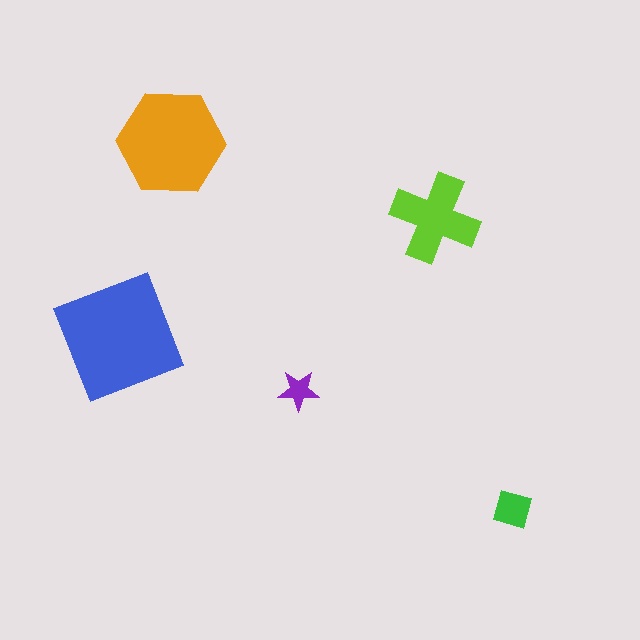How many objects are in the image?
There are 5 objects in the image.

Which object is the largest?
The blue square.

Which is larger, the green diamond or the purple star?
The green diamond.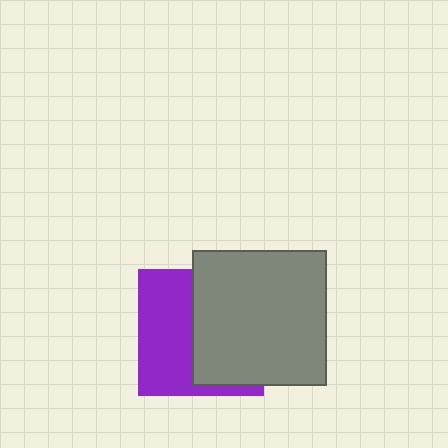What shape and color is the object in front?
The object in front is a gray square.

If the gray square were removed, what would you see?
You would see the complete purple square.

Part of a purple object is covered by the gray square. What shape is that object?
It is a square.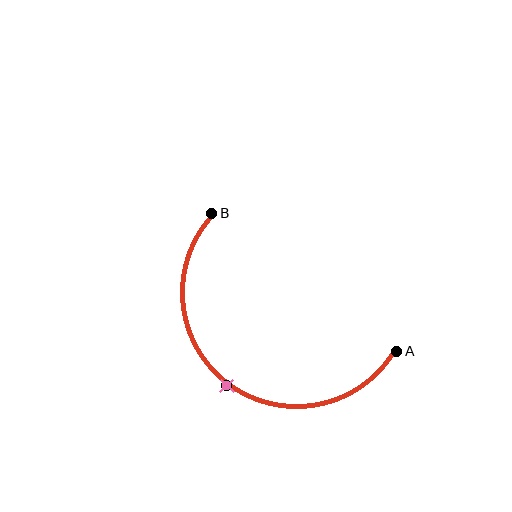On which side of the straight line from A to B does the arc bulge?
The arc bulges below and to the left of the straight line connecting A and B.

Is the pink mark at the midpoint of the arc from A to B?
Yes. The pink mark lies on the arc at equal arc-length from both A and B — it is the arc midpoint.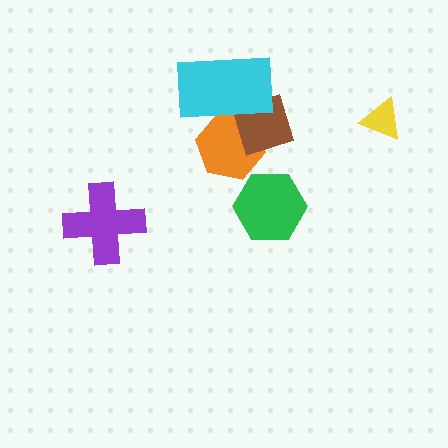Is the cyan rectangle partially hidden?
No, no other shape covers it.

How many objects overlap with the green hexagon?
0 objects overlap with the green hexagon.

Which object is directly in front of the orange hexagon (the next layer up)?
The brown diamond is directly in front of the orange hexagon.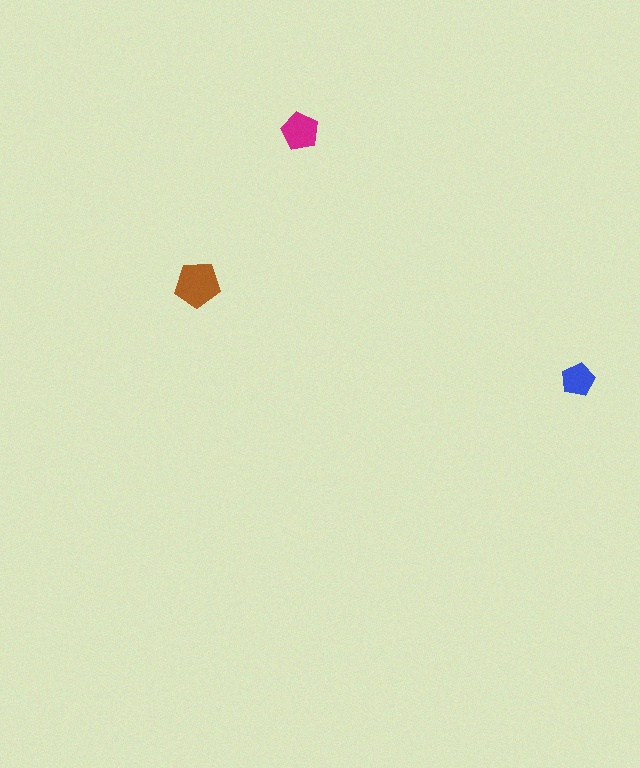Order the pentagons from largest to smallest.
the brown one, the magenta one, the blue one.